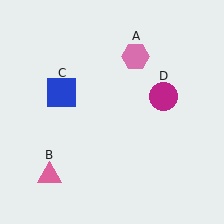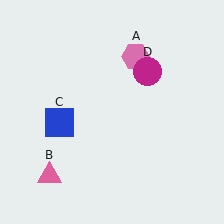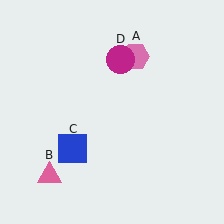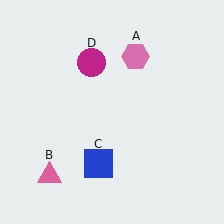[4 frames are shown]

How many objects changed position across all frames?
2 objects changed position: blue square (object C), magenta circle (object D).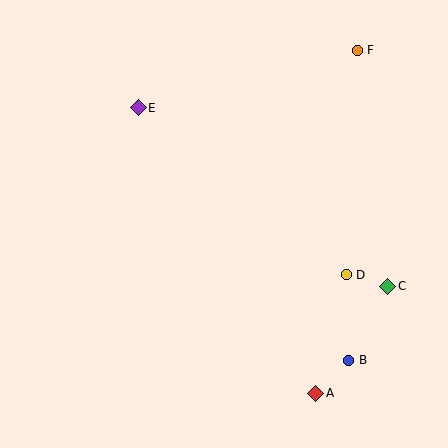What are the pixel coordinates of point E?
Point E is at (138, 108).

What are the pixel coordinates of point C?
Point C is at (388, 286).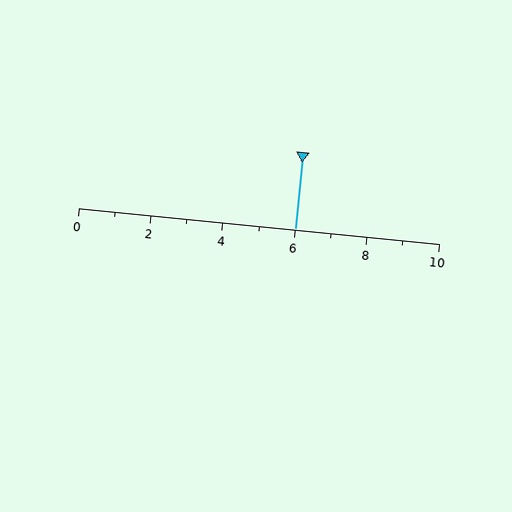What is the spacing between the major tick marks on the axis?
The major ticks are spaced 2 apart.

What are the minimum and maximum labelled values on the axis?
The axis runs from 0 to 10.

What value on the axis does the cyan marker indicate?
The marker indicates approximately 6.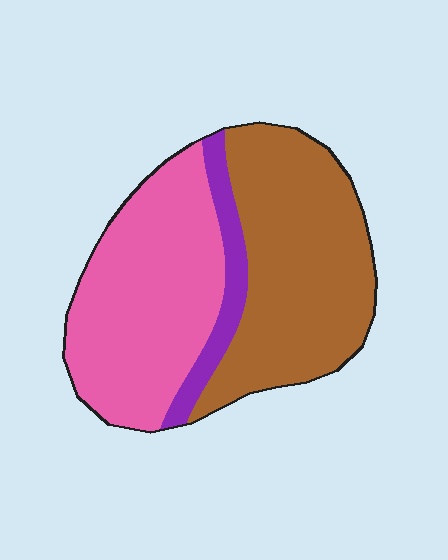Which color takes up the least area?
Purple, at roughly 10%.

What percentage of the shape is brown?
Brown covers 47% of the shape.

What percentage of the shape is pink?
Pink covers 44% of the shape.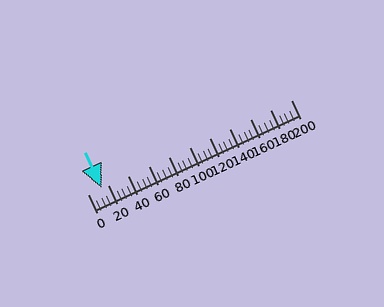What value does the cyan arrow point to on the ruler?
The cyan arrow points to approximately 13.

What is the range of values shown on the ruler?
The ruler shows values from 0 to 200.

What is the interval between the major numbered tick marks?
The major tick marks are spaced 20 units apart.